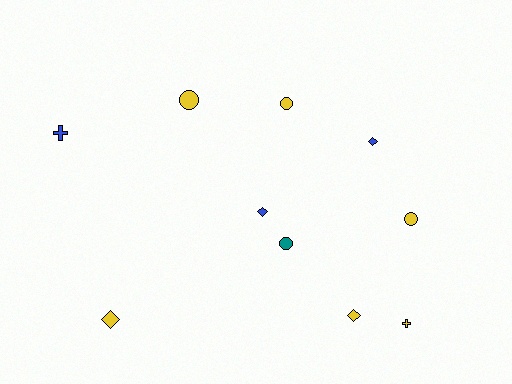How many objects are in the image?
There are 10 objects.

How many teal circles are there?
There is 1 teal circle.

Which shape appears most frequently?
Circle, with 4 objects.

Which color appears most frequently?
Yellow, with 6 objects.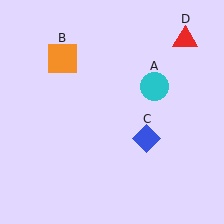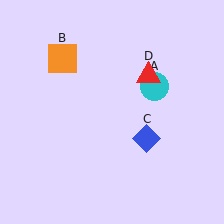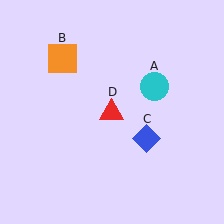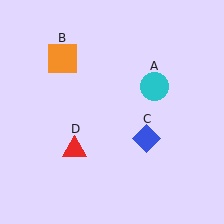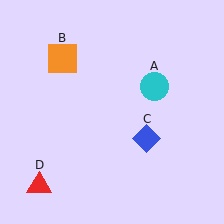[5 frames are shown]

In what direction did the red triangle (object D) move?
The red triangle (object D) moved down and to the left.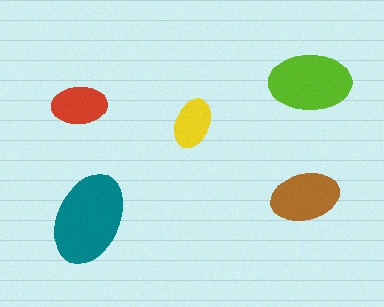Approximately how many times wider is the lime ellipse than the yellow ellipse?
About 1.5 times wider.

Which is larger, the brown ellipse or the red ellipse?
The brown one.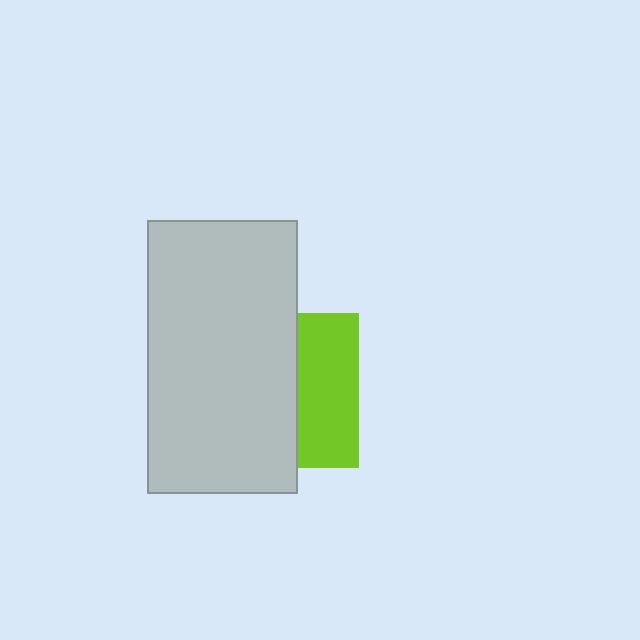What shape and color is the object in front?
The object in front is a light gray rectangle.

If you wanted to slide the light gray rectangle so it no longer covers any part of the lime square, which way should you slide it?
Slide it left — that is the most direct way to separate the two shapes.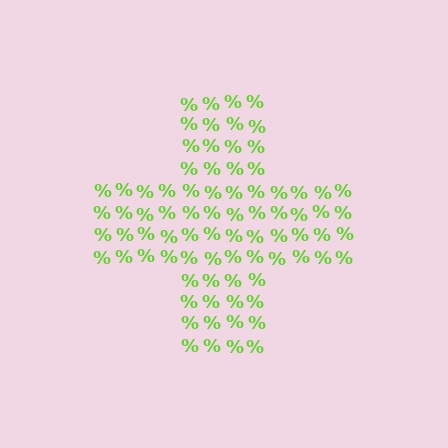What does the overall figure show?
The overall figure shows a cross.